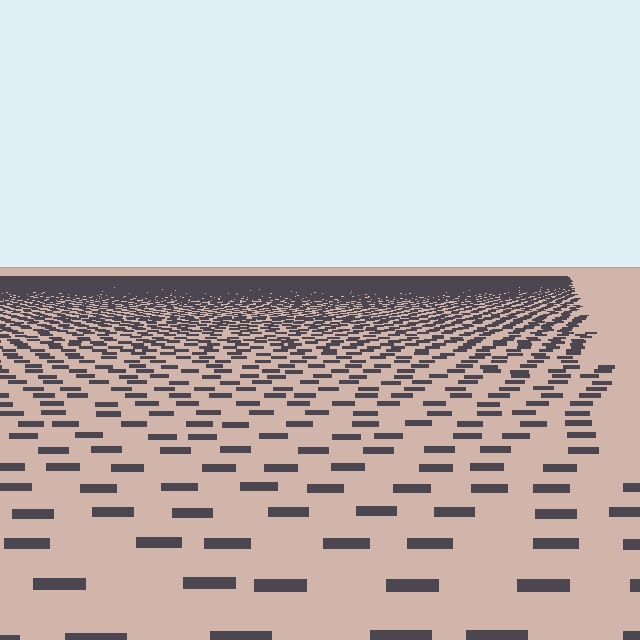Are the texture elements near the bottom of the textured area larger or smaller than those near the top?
Larger. Near the bottom, elements are closer to the viewer and appear at a bigger on-screen size.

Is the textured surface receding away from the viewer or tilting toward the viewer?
The surface is receding away from the viewer. Texture elements get smaller and denser toward the top.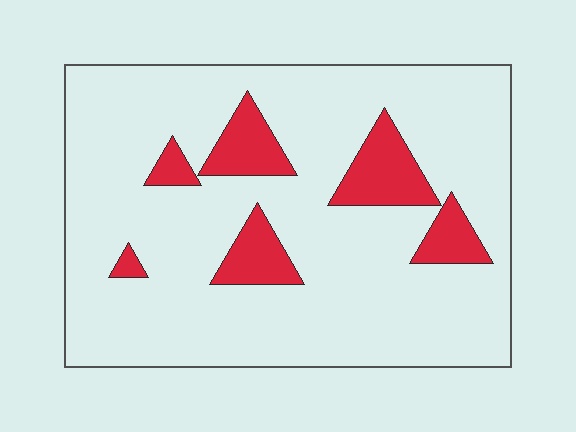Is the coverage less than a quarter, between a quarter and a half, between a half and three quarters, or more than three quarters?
Less than a quarter.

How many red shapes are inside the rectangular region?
6.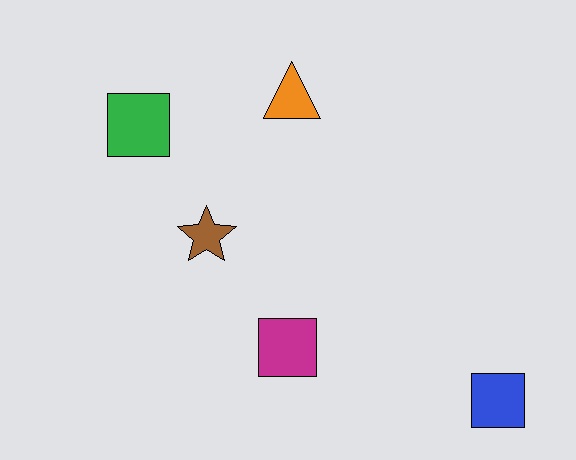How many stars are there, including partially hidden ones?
There is 1 star.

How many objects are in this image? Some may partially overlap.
There are 5 objects.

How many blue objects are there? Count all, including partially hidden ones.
There is 1 blue object.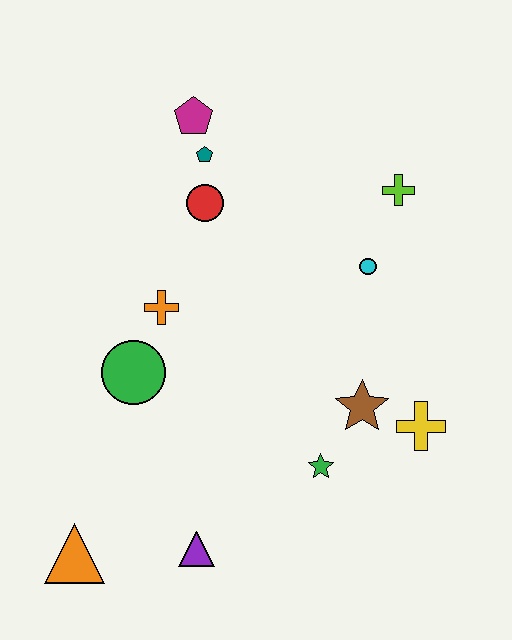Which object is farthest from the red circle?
The orange triangle is farthest from the red circle.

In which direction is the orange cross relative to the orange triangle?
The orange cross is above the orange triangle.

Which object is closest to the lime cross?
The cyan circle is closest to the lime cross.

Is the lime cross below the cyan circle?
No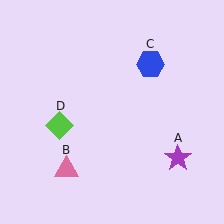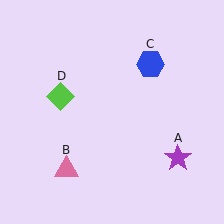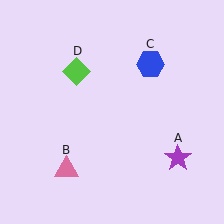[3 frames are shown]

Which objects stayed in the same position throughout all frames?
Purple star (object A) and pink triangle (object B) and blue hexagon (object C) remained stationary.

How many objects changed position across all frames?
1 object changed position: lime diamond (object D).